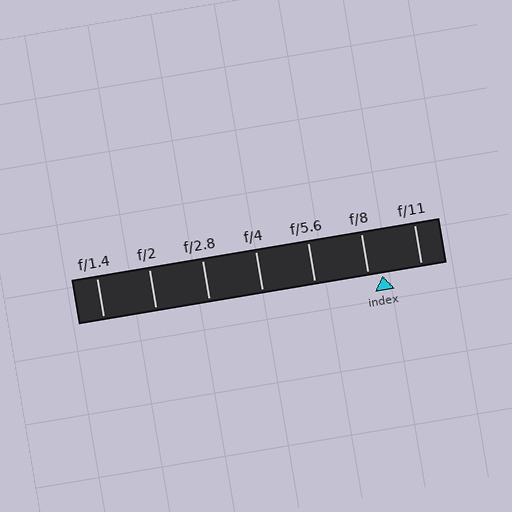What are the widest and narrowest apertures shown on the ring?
The widest aperture shown is f/1.4 and the narrowest is f/11.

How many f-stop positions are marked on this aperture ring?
There are 7 f-stop positions marked.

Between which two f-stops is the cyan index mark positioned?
The index mark is between f/8 and f/11.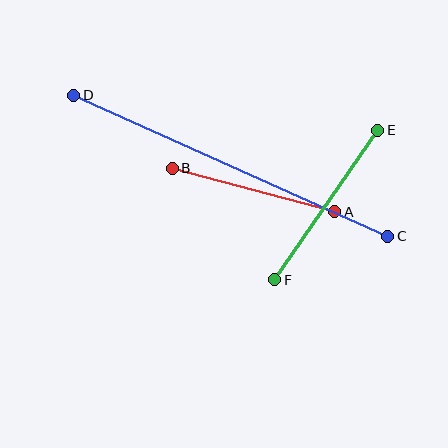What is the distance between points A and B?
The distance is approximately 168 pixels.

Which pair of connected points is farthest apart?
Points C and D are farthest apart.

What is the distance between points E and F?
The distance is approximately 182 pixels.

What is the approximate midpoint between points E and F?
The midpoint is at approximately (326, 205) pixels.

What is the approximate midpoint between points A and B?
The midpoint is at approximately (253, 190) pixels.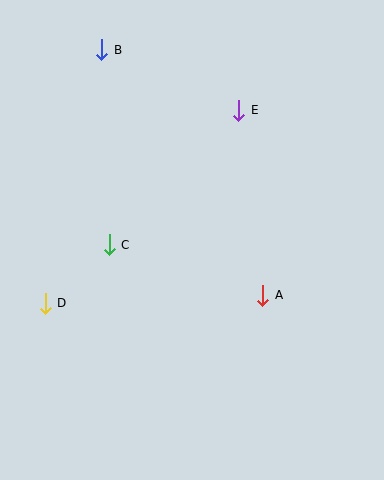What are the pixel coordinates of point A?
Point A is at (263, 295).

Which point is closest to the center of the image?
Point C at (109, 245) is closest to the center.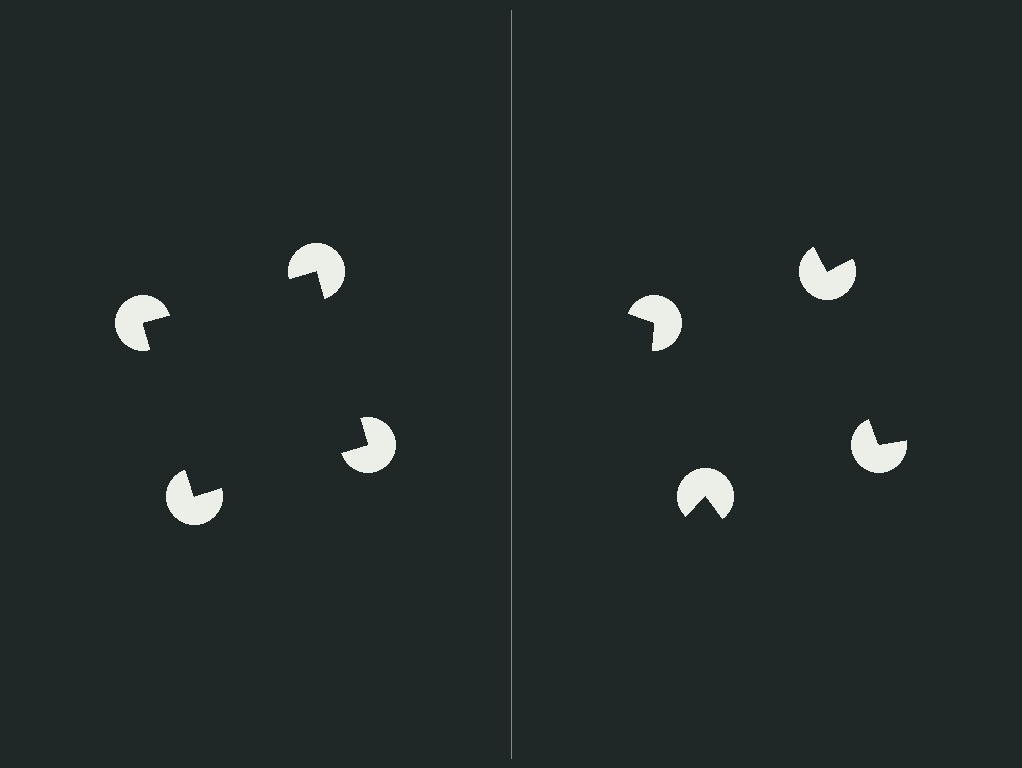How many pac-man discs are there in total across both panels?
8 — 4 on each side.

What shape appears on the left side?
An illusory square.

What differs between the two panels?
The pac-man discs are positioned identically on both sides; only the wedge orientations differ. On the left they align to a square; on the right they are misaligned.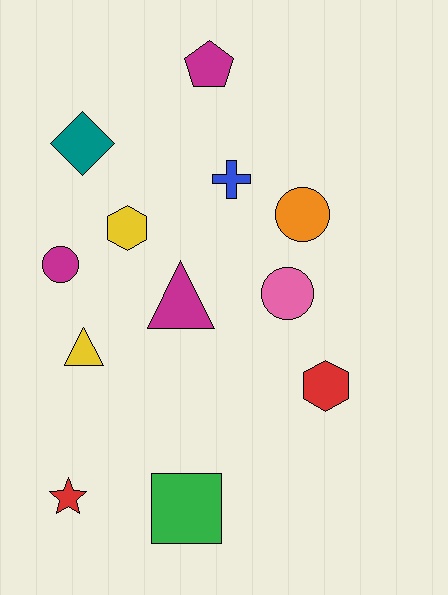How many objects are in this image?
There are 12 objects.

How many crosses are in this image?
There is 1 cross.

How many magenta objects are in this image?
There are 3 magenta objects.